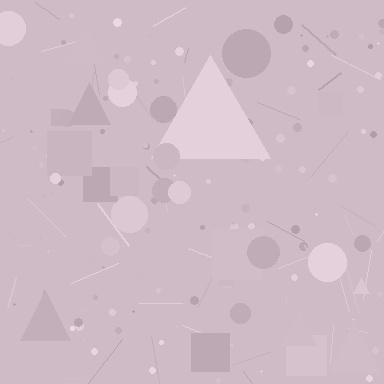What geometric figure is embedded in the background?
A triangle is embedded in the background.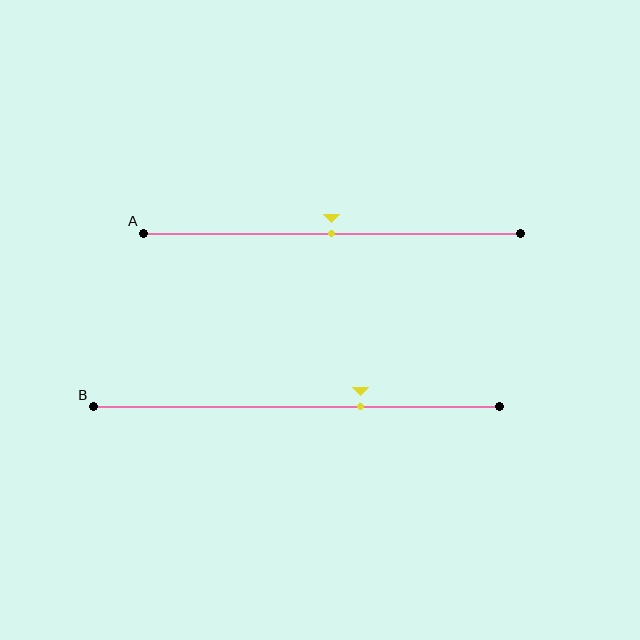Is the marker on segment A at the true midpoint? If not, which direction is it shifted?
Yes, the marker on segment A is at the true midpoint.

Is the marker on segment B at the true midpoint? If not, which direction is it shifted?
No, the marker on segment B is shifted to the right by about 16% of the segment length.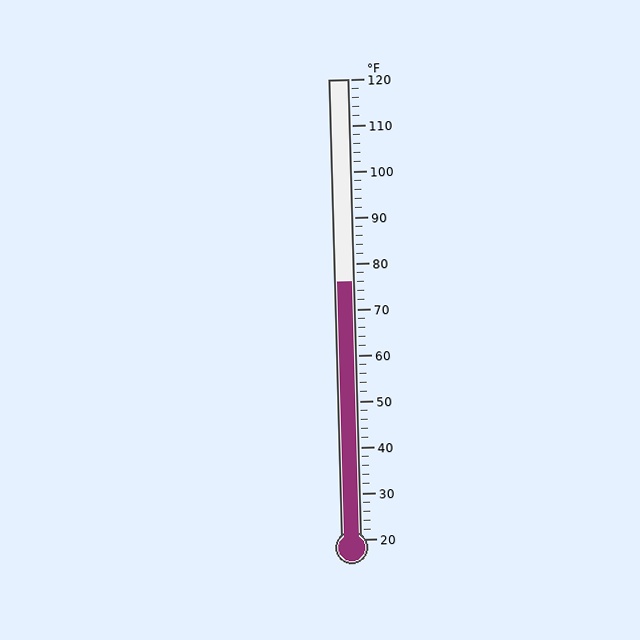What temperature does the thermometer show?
The thermometer shows approximately 76°F.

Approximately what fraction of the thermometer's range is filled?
The thermometer is filled to approximately 55% of its range.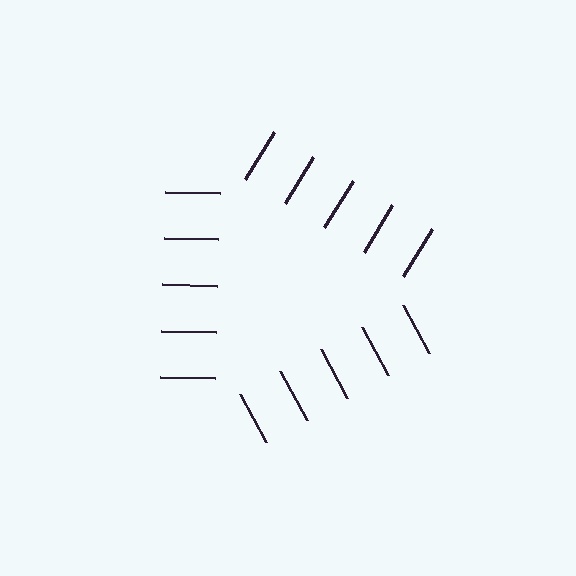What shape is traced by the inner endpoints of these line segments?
An illusory triangle — the line segments terminate on its edges but no continuous stroke is drawn.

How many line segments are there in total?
15 — 5 along each of the 3 edges.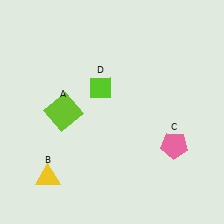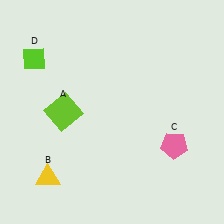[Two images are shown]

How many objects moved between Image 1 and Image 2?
1 object moved between the two images.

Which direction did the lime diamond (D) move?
The lime diamond (D) moved left.